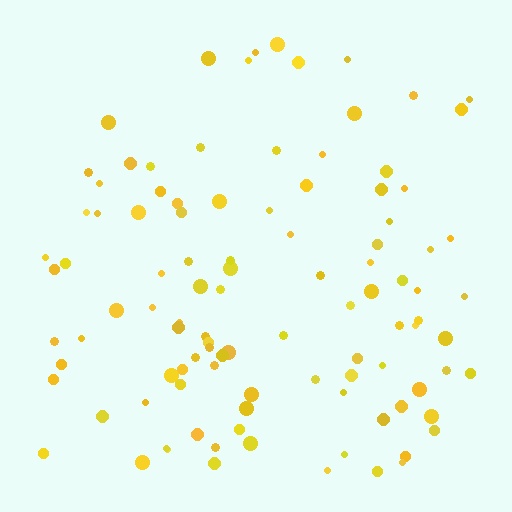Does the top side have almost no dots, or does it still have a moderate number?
Still a moderate number, just noticeably fewer than the bottom.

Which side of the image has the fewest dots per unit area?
The top.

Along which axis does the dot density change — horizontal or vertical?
Vertical.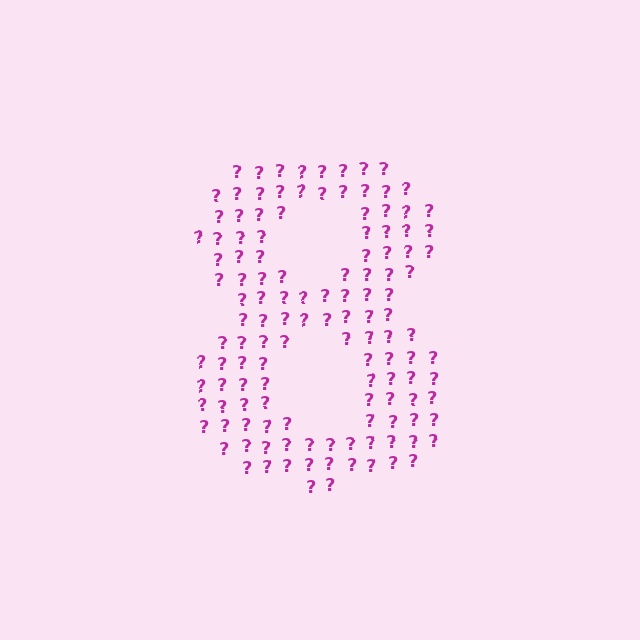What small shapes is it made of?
It is made of small question marks.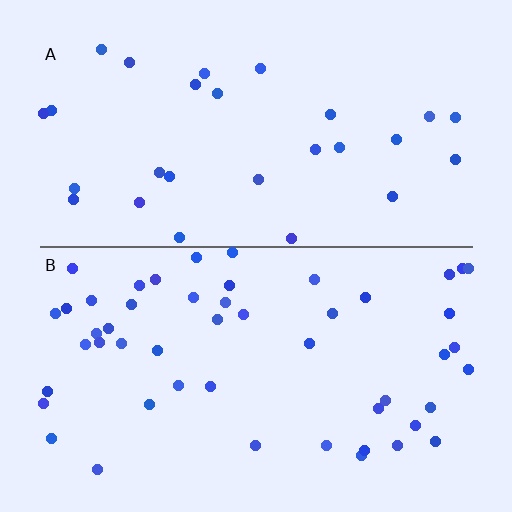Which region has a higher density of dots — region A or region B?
B (the bottom).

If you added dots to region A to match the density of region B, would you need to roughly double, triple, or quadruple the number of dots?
Approximately double.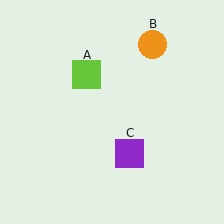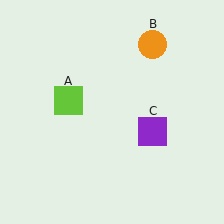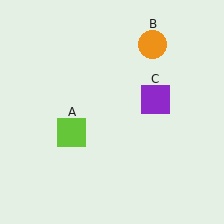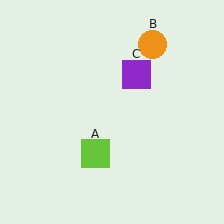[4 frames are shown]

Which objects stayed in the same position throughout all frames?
Orange circle (object B) remained stationary.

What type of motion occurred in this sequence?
The lime square (object A), purple square (object C) rotated counterclockwise around the center of the scene.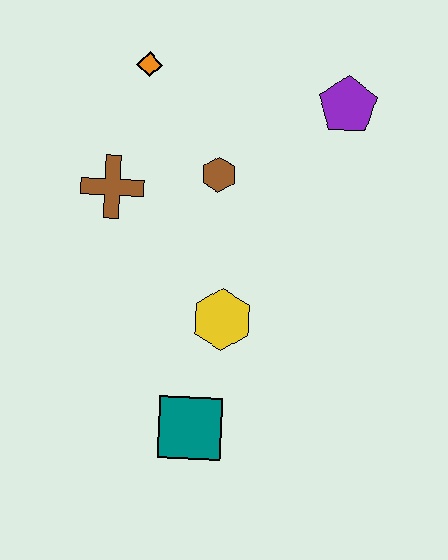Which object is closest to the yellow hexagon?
The teal square is closest to the yellow hexagon.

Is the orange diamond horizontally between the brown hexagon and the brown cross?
Yes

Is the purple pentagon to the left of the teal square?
No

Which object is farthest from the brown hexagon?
The teal square is farthest from the brown hexagon.